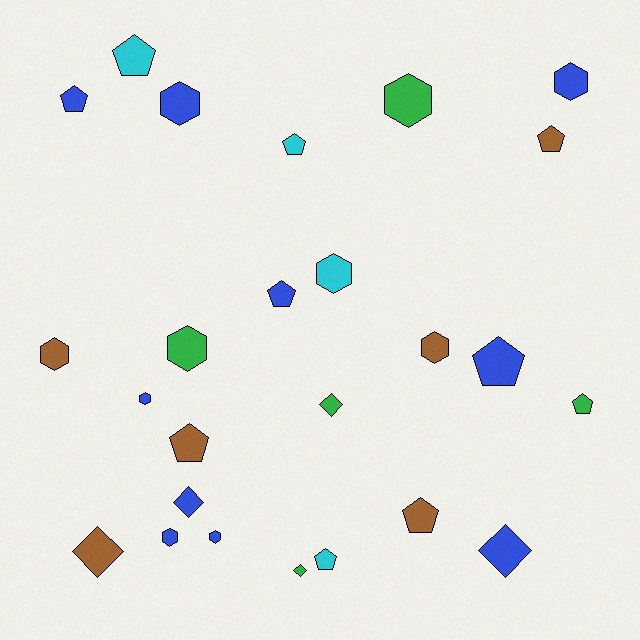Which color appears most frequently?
Blue, with 10 objects.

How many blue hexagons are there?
There are 5 blue hexagons.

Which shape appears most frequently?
Hexagon, with 10 objects.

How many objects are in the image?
There are 25 objects.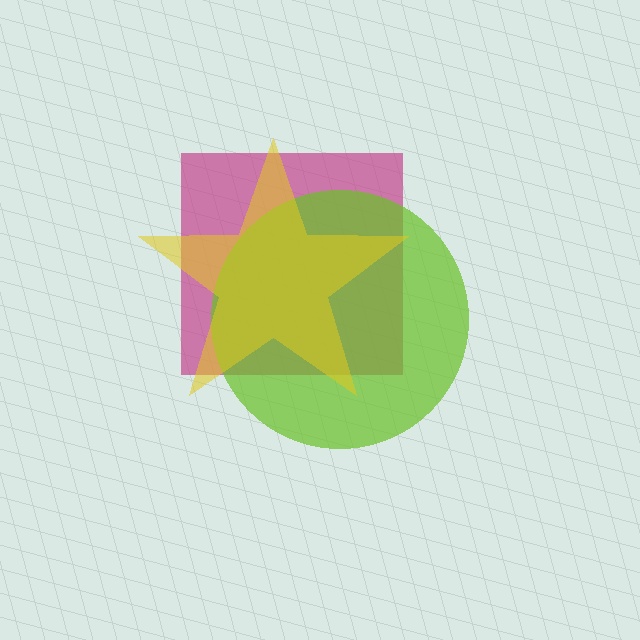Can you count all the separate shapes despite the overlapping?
Yes, there are 3 separate shapes.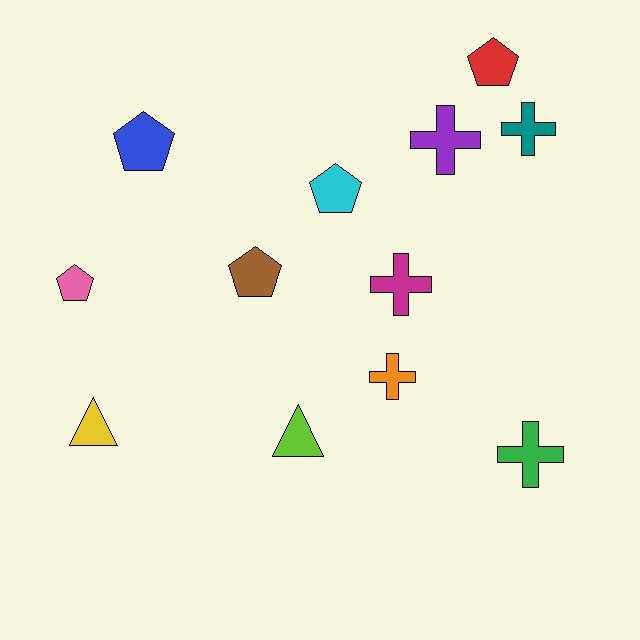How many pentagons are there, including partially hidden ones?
There are 5 pentagons.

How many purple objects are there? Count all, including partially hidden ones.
There is 1 purple object.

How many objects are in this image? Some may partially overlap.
There are 12 objects.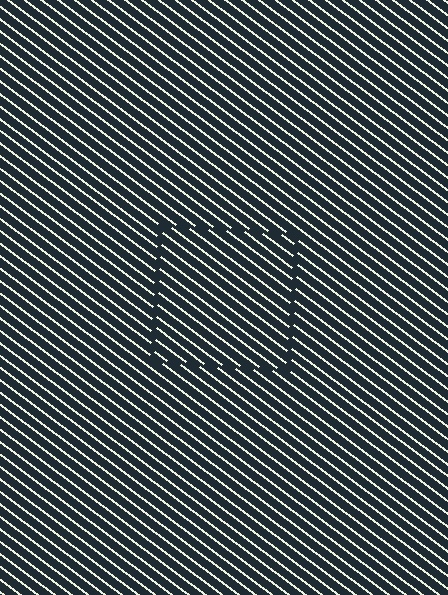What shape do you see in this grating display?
An illusory square. The interior of the shape contains the same grating, shifted by half a period — the contour is defined by the phase discontinuity where line-ends from the inner and outer gratings abut.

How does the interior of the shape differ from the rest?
The interior of the shape contains the same grating, shifted by half a period — the contour is defined by the phase discontinuity where line-ends from the inner and outer gratings abut.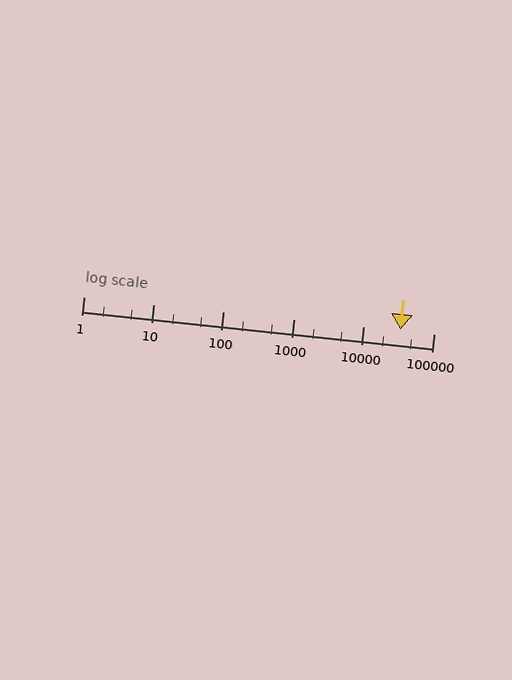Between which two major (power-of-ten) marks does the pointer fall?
The pointer is between 10000 and 100000.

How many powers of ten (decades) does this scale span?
The scale spans 5 decades, from 1 to 100000.